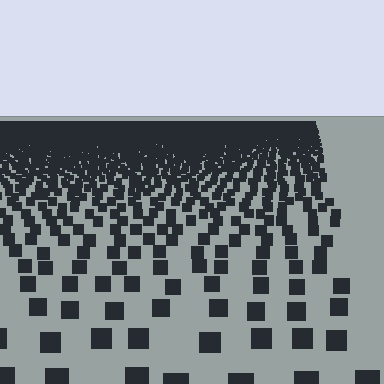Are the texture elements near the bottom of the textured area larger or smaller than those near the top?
Larger. Near the bottom, elements are closer to the viewer and appear at a bigger on-screen size.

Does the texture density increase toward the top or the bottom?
Density increases toward the top.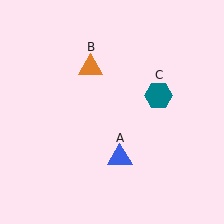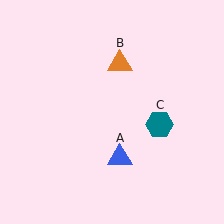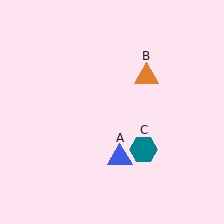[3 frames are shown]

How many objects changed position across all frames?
2 objects changed position: orange triangle (object B), teal hexagon (object C).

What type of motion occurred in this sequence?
The orange triangle (object B), teal hexagon (object C) rotated clockwise around the center of the scene.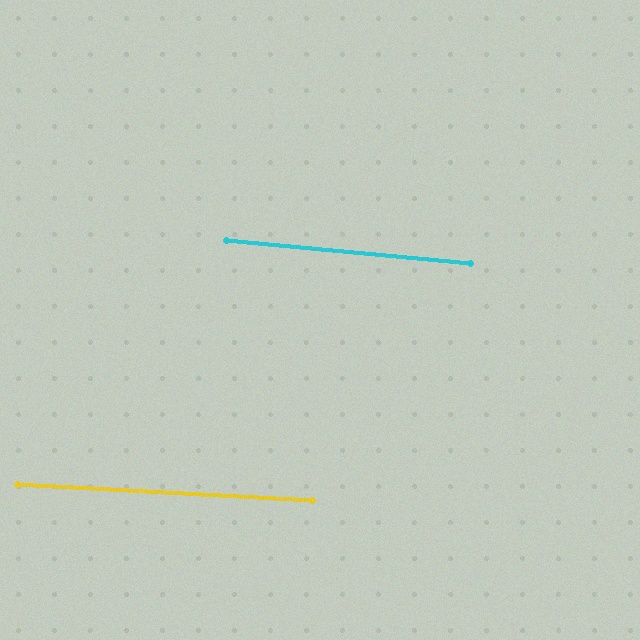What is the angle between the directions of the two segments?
Approximately 2 degrees.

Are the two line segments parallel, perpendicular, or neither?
Parallel — their directions differ by only 2.0°.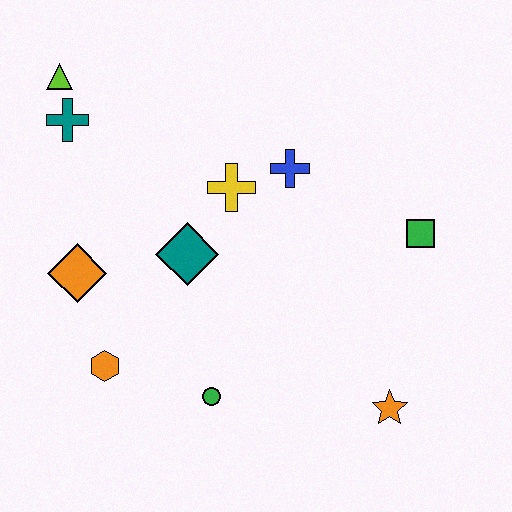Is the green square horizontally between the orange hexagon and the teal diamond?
No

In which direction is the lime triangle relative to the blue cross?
The lime triangle is to the left of the blue cross.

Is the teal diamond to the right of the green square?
No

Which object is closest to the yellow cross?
The blue cross is closest to the yellow cross.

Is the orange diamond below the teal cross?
Yes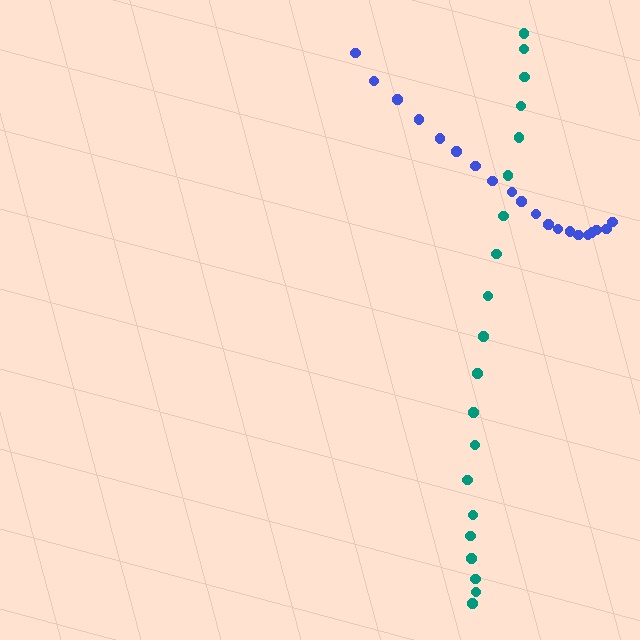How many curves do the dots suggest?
There are 2 distinct paths.